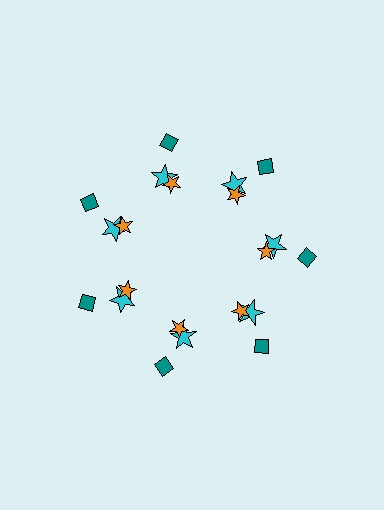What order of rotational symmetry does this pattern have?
This pattern has 7-fold rotational symmetry.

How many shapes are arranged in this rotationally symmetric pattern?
There are 21 shapes, arranged in 7 groups of 3.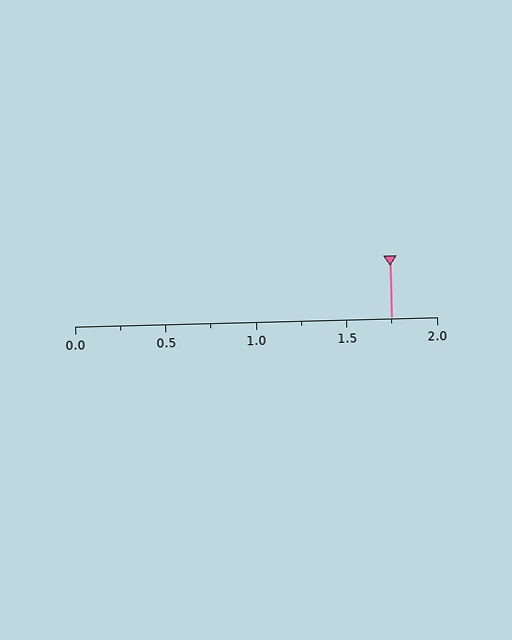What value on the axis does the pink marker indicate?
The marker indicates approximately 1.75.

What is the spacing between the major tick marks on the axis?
The major ticks are spaced 0.5 apart.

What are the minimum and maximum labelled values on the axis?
The axis runs from 0.0 to 2.0.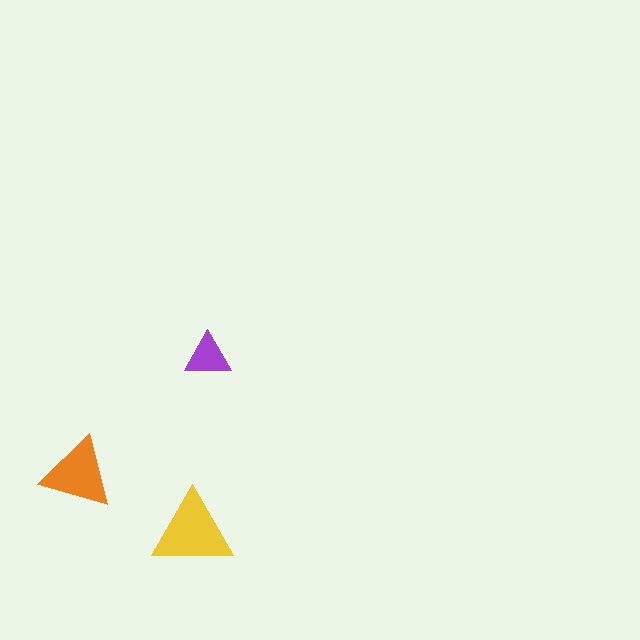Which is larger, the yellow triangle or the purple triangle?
The yellow one.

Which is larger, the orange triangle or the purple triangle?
The orange one.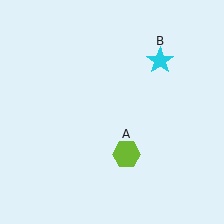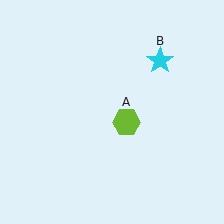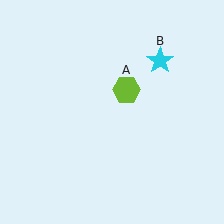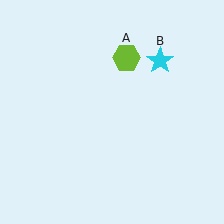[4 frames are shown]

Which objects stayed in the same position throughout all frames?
Cyan star (object B) remained stationary.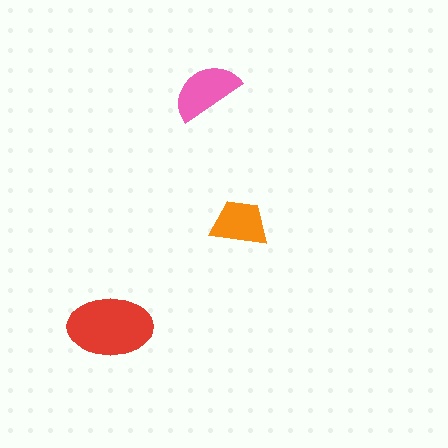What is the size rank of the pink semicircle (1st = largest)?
2nd.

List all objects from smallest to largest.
The orange trapezoid, the pink semicircle, the red ellipse.